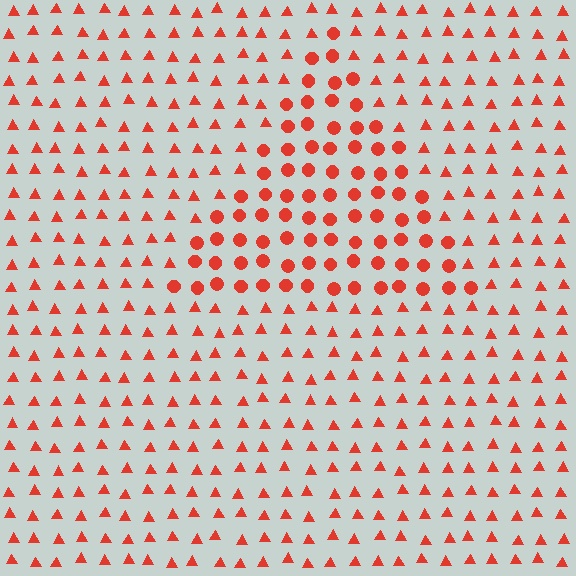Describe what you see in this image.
The image is filled with small red elements arranged in a uniform grid. A triangle-shaped region contains circles, while the surrounding area contains triangles. The boundary is defined purely by the change in element shape.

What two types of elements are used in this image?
The image uses circles inside the triangle region and triangles outside it.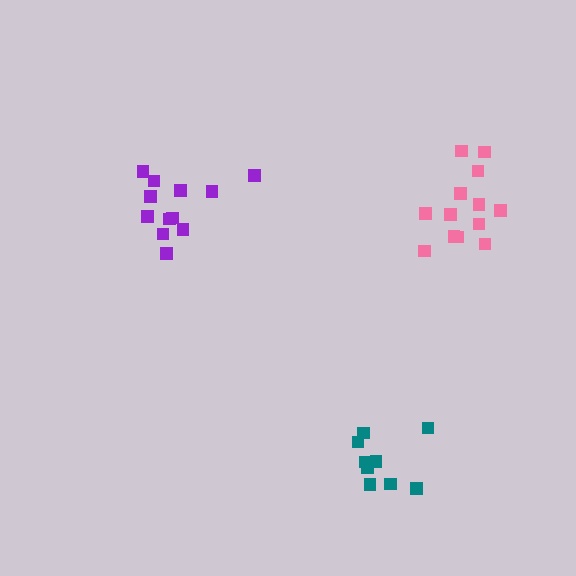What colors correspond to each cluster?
The clusters are colored: pink, teal, purple.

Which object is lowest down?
The teal cluster is bottommost.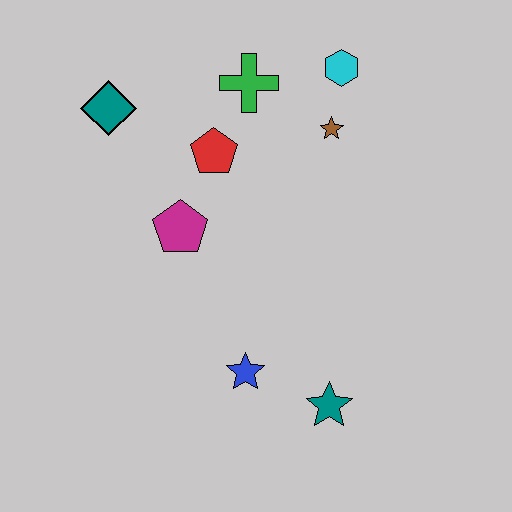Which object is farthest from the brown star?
The teal star is farthest from the brown star.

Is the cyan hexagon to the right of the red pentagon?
Yes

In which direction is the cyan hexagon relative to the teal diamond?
The cyan hexagon is to the right of the teal diamond.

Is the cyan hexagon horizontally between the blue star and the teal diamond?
No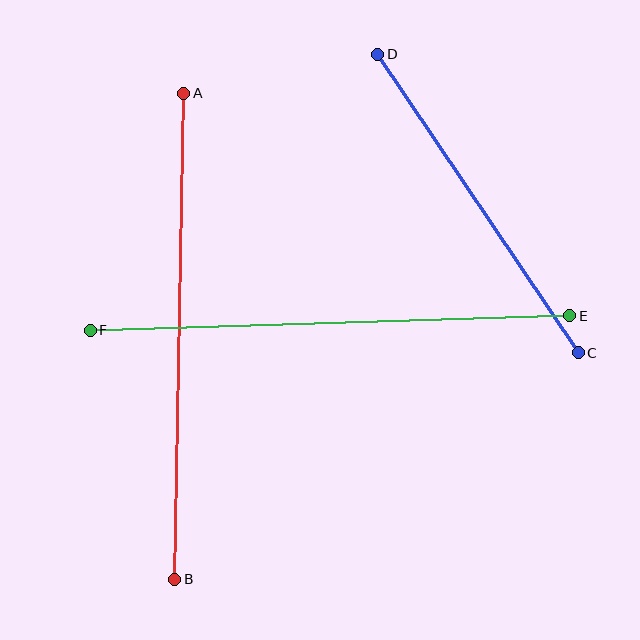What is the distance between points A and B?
The distance is approximately 486 pixels.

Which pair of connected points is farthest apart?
Points A and B are farthest apart.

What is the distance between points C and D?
The distance is approximately 359 pixels.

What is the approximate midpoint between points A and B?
The midpoint is at approximately (179, 336) pixels.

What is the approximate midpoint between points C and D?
The midpoint is at approximately (478, 204) pixels.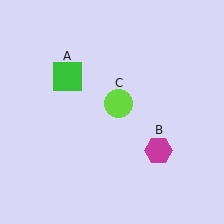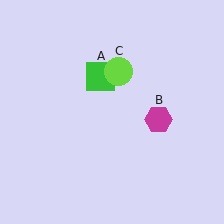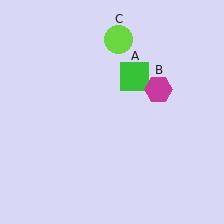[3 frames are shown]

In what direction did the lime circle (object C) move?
The lime circle (object C) moved up.